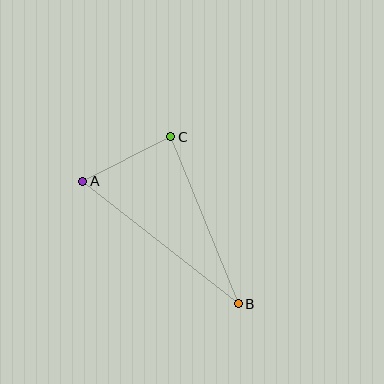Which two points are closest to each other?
Points A and C are closest to each other.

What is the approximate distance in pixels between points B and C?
The distance between B and C is approximately 180 pixels.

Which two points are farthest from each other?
Points A and B are farthest from each other.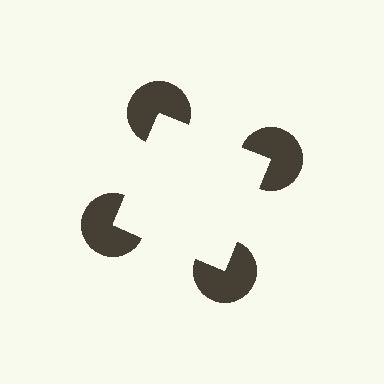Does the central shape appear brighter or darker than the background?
It typically appears slightly brighter than the background, even though no actual brightness change is drawn.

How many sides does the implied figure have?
4 sides.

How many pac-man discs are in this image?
There are 4 — one at each vertex of the illusory square.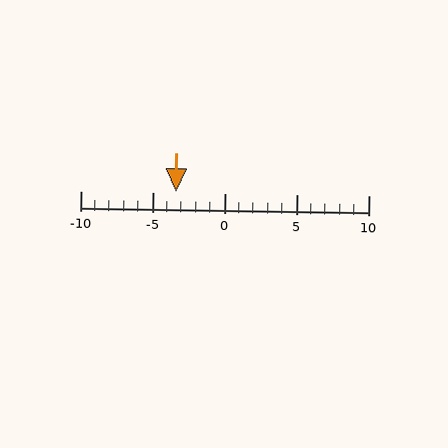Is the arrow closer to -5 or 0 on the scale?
The arrow is closer to -5.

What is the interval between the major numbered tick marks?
The major tick marks are spaced 5 units apart.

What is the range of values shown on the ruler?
The ruler shows values from -10 to 10.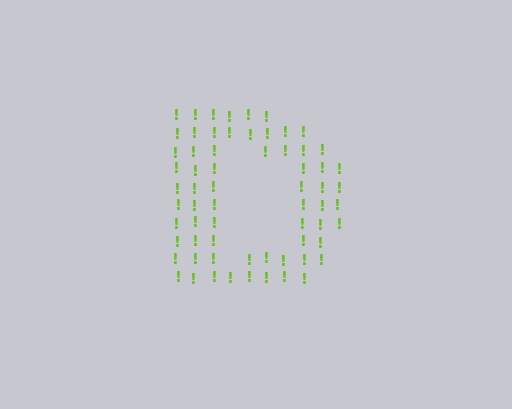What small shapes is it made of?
It is made of small exclamation marks.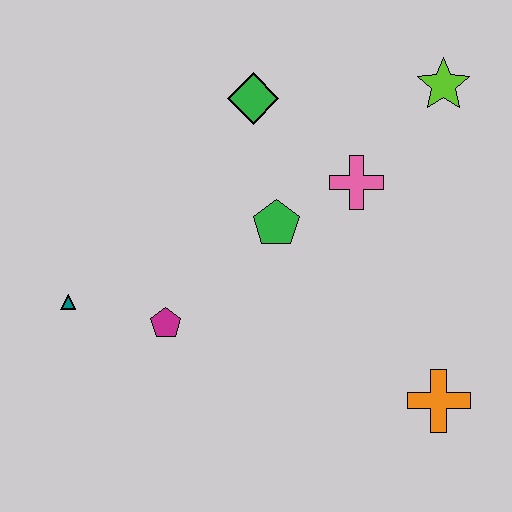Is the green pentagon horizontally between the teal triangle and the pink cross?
Yes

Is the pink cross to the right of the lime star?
No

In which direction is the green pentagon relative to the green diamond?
The green pentagon is below the green diamond.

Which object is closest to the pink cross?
The green pentagon is closest to the pink cross.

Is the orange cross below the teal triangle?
Yes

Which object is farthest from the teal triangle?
The lime star is farthest from the teal triangle.